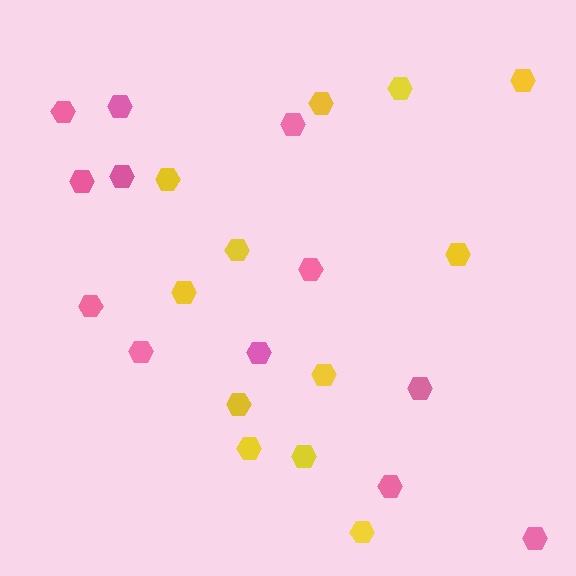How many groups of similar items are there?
There are 2 groups: one group of yellow hexagons (12) and one group of pink hexagons (12).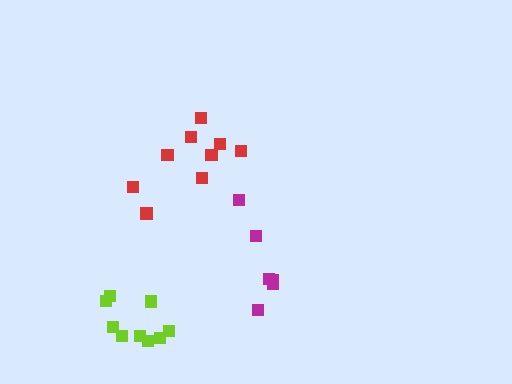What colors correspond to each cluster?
The clusters are colored: magenta, red, lime.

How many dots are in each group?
Group 1: 6 dots, Group 2: 9 dots, Group 3: 9 dots (24 total).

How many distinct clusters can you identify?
There are 3 distinct clusters.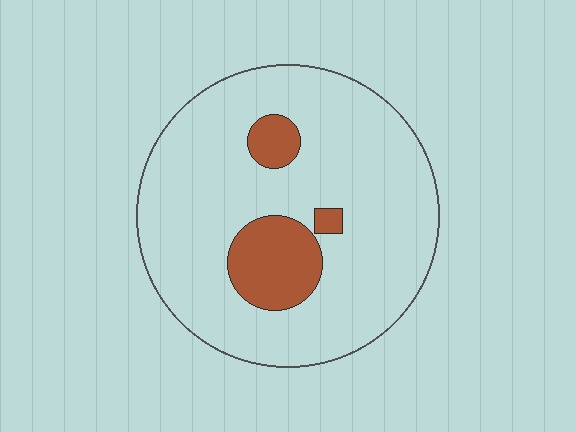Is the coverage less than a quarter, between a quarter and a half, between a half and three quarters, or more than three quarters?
Less than a quarter.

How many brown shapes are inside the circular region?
3.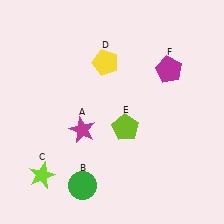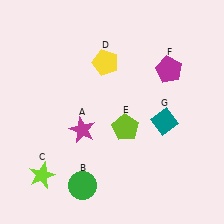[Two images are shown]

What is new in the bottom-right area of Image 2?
A teal diamond (G) was added in the bottom-right area of Image 2.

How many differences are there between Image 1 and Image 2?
There is 1 difference between the two images.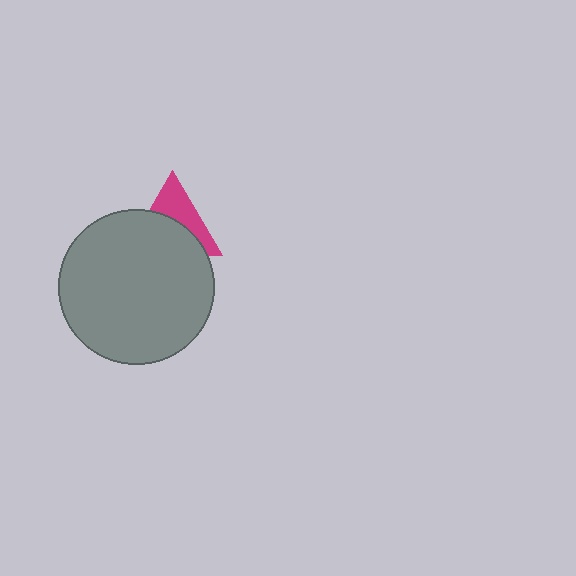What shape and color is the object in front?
The object in front is a gray circle.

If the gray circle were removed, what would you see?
You would see the complete magenta triangle.